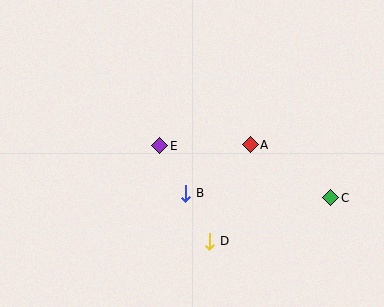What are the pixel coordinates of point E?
Point E is at (160, 146).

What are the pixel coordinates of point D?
Point D is at (210, 241).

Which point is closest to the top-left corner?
Point E is closest to the top-left corner.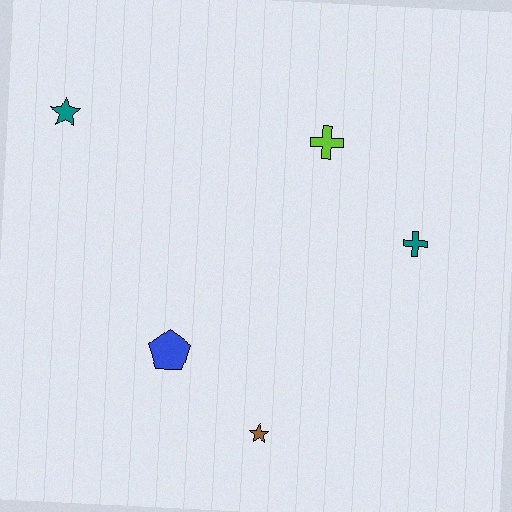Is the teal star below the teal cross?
No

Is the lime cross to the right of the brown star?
Yes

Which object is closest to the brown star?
The blue pentagon is closest to the brown star.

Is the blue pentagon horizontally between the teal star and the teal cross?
Yes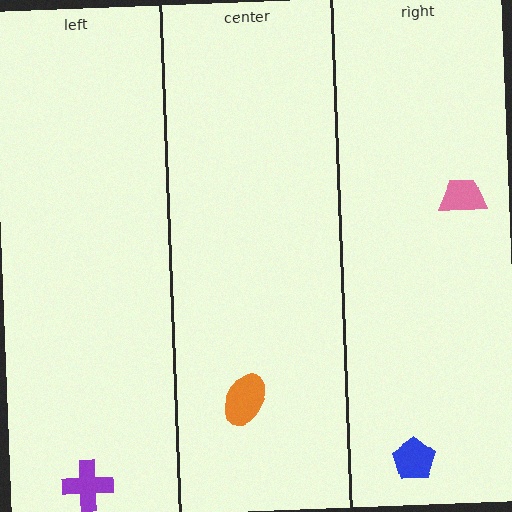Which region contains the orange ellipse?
The center region.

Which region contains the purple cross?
The left region.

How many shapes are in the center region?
1.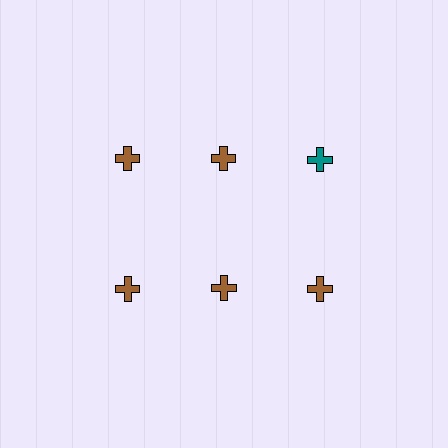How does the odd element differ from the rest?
It has a different color: teal instead of brown.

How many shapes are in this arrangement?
There are 6 shapes arranged in a grid pattern.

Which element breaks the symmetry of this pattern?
The teal cross in the top row, center column breaks the symmetry. All other shapes are brown crosses.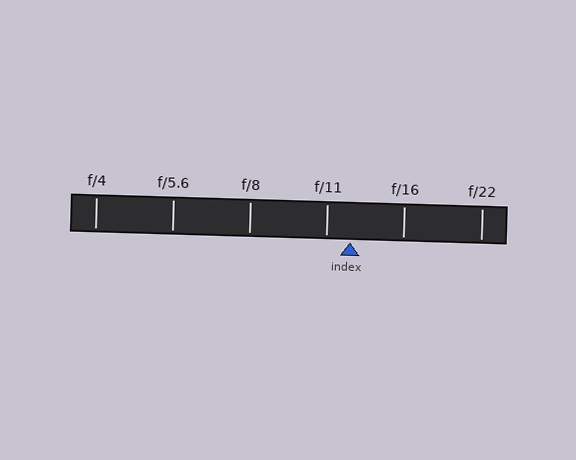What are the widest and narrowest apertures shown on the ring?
The widest aperture shown is f/4 and the narrowest is f/22.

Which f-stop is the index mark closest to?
The index mark is closest to f/11.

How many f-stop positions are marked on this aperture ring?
There are 6 f-stop positions marked.